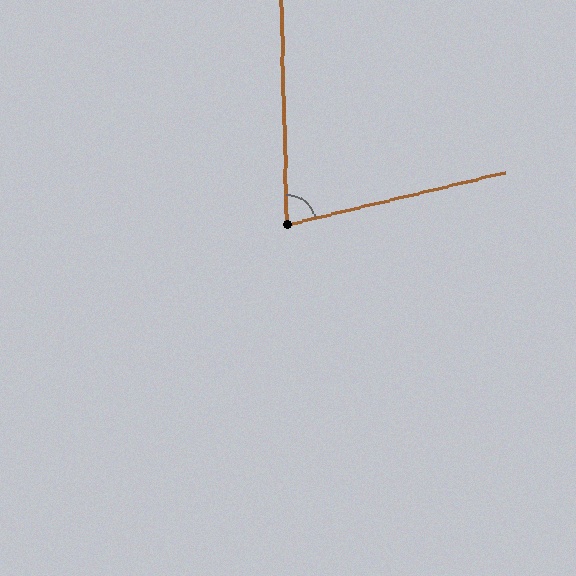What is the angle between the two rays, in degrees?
Approximately 78 degrees.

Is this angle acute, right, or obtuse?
It is acute.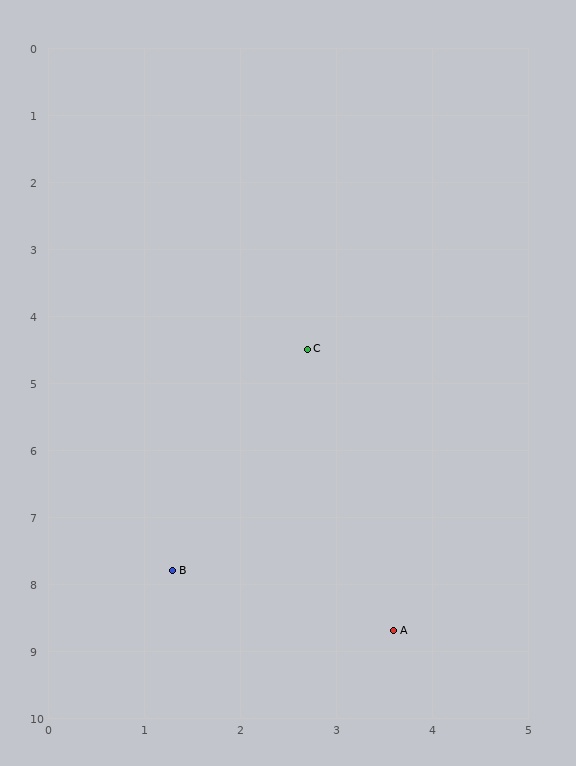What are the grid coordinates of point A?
Point A is at approximately (3.6, 8.7).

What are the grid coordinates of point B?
Point B is at approximately (1.3, 7.8).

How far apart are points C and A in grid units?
Points C and A are about 4.3 grid units apart.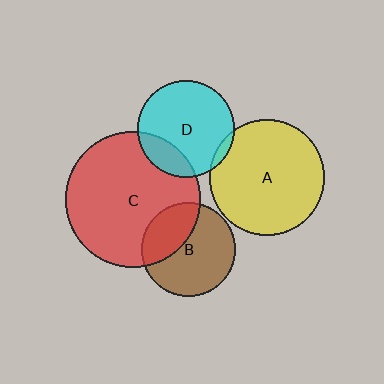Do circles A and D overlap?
Yes.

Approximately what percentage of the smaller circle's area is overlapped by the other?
Approximately 5%.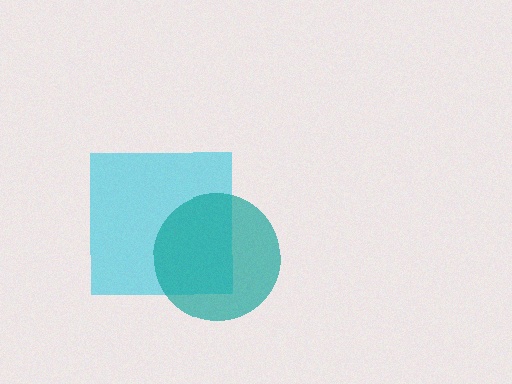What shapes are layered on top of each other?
The layered shapes are: a cyan square, a teal circle.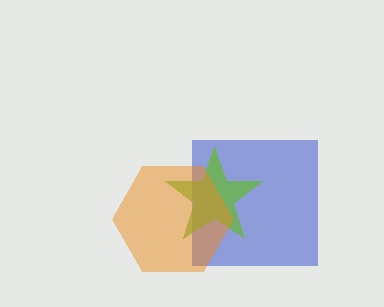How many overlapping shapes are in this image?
There are 3 overlapping shapes in the image.